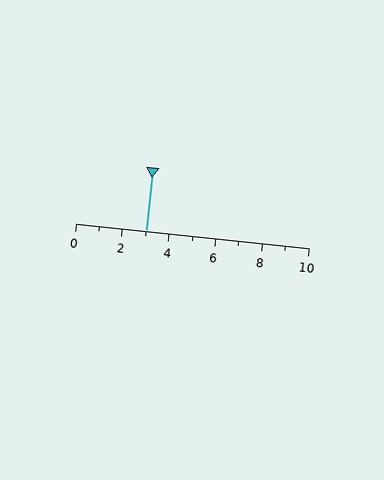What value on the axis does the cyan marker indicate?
The marker indicates approximately 3.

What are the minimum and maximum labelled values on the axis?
The axis runs from 0 to 10.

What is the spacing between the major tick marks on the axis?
The major ticks are spaced 2 apart.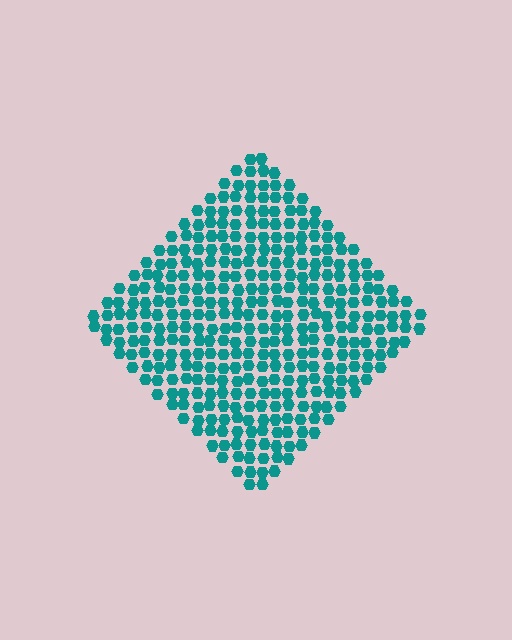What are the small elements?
The small elements are hexagons.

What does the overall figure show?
The overall figure shows a diamond.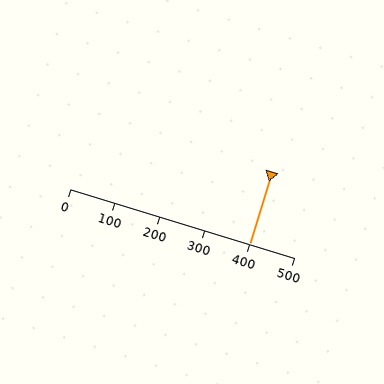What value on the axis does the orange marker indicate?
The marker indicates approximately 400.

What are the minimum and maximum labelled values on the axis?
The axis runs from 0 to 500.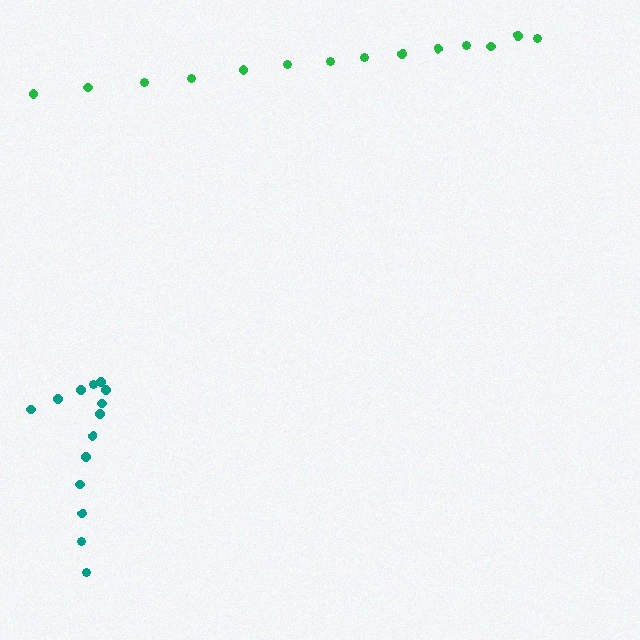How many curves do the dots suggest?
There are 2 distinct paths.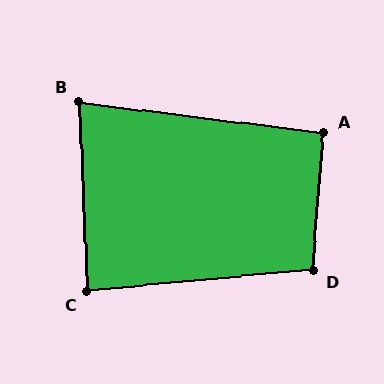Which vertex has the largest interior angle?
D, at approximately 100 degrees.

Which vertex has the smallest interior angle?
B, at approximately 80 degrees.